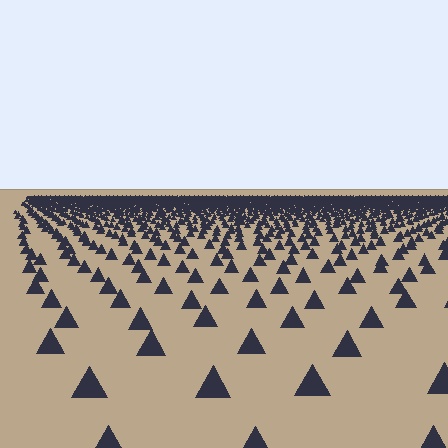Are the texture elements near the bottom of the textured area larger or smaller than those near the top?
Larger. Near the bottom, elements are closer to the viewer and appear at a bigger on-screen size.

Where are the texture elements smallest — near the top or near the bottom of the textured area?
Near the top.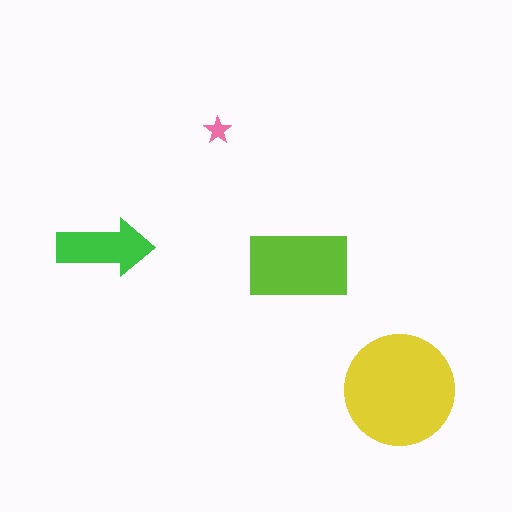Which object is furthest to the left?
The green arrow is leftmost.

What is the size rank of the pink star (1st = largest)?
4th.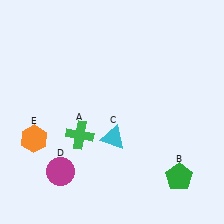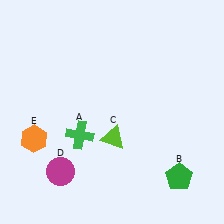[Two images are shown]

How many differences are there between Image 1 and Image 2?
There is 1 difference between the two images.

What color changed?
The triangle (C) changed from cyan in Image 1 to lime in Image 2.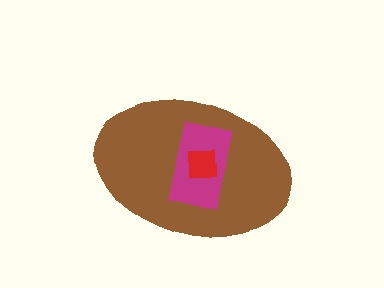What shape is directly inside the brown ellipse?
The magenta rectangle.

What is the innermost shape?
The red square.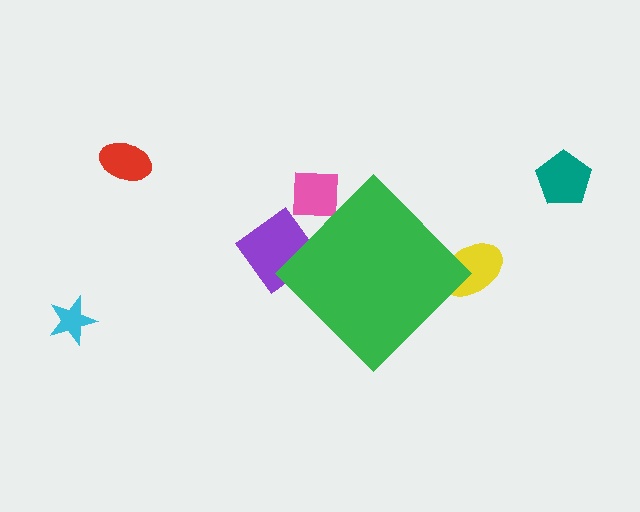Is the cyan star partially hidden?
No, the cyan star is fully visible.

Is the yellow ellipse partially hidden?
Yes, the yellow ellipse is partially hidden behind the green diamond.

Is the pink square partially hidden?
Yes, the pink square is partially hidden behind the green diamond.